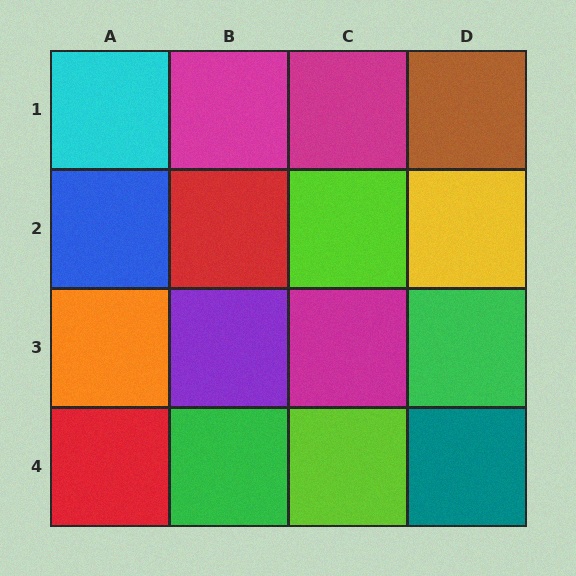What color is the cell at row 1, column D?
Brown.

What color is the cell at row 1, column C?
Magenta.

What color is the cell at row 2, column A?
Blue.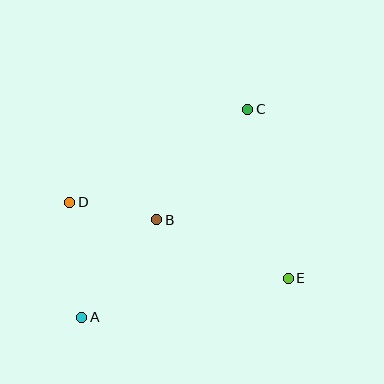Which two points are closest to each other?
Points B and D are closest to each other.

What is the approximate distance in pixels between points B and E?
The distance between B and E is approximately 143 pixels.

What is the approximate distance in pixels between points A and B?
The distance between A and B is approximately 123 pixels.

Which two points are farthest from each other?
Points A and C are farthest from each other.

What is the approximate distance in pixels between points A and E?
The distance between A and E is approximately 210 pixels.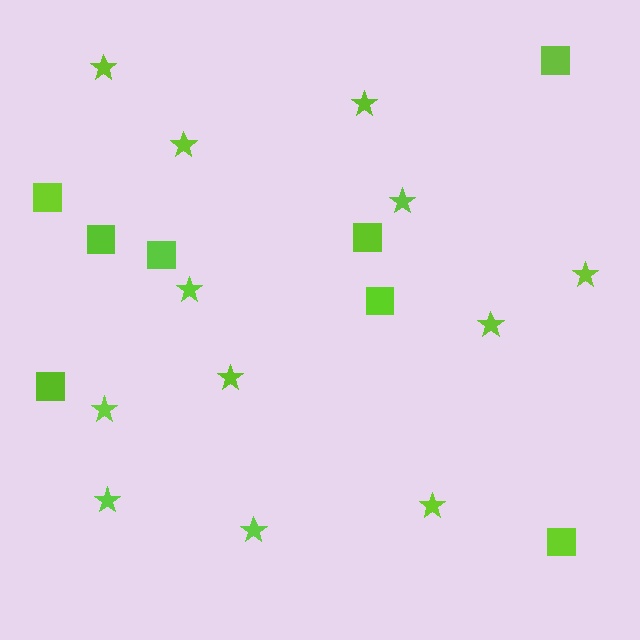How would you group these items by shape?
There are 2 groups: one group of squares (8) and one group of stars (12).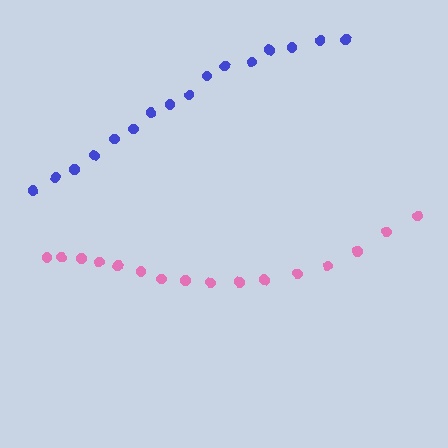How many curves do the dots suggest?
There are 2 distinct paths.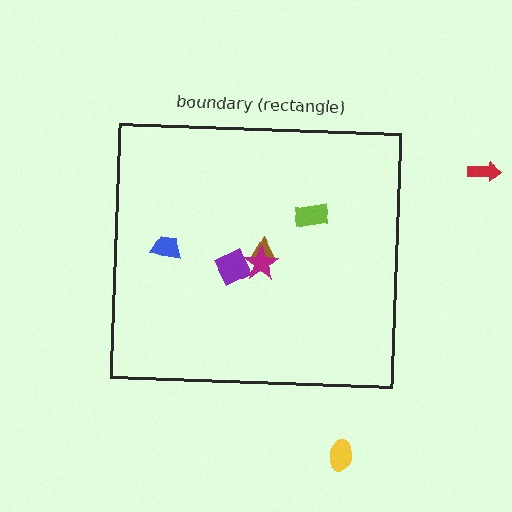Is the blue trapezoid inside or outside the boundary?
Inside.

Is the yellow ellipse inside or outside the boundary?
Outside.